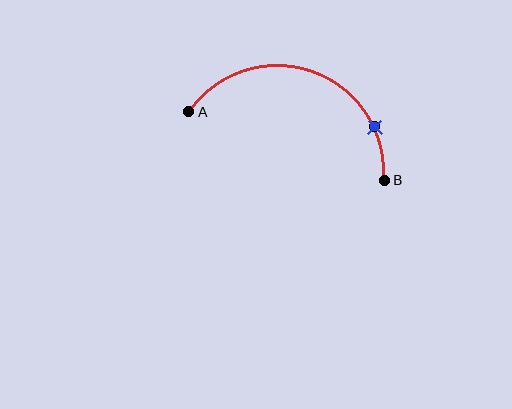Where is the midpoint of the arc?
The arc midpoint is the point on the curve farthest from the straight line joining A and B. It sits above that line.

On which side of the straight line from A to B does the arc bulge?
The arc bulges above the straight line connecting A and B.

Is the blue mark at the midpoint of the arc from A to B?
No. The blue mark lies on the arc but is closer to endpoint B. The arc midpoint would be at the point on the curve equidistant along the arc from both A and B.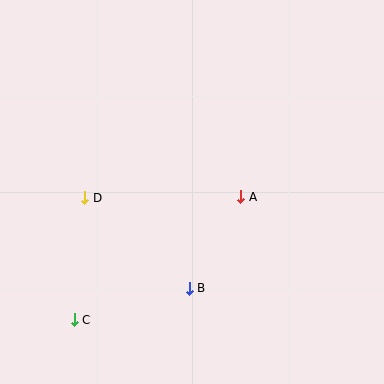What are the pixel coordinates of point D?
Point D is at (85, 198).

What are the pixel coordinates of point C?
Point C is at (74, 320).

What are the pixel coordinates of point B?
Point B is at (189, 288).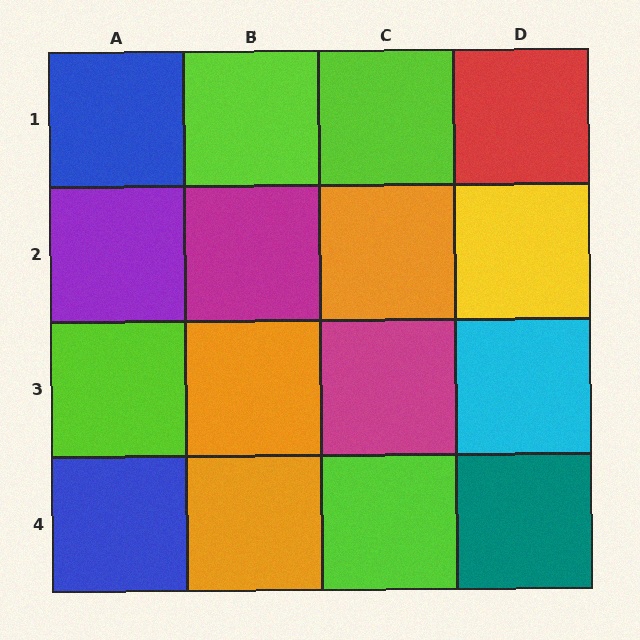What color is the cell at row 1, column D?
Red.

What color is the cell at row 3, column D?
Cyan.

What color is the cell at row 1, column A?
Blue.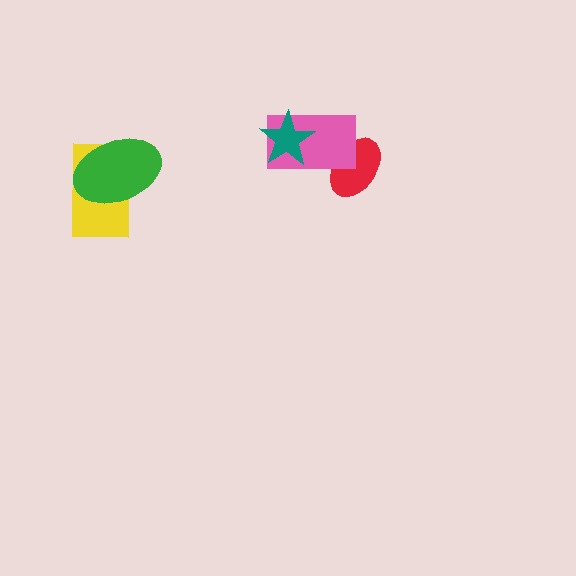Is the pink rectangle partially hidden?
Yes, it is partially covered by another shape.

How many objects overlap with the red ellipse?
1 object overlaps with the red ellipse.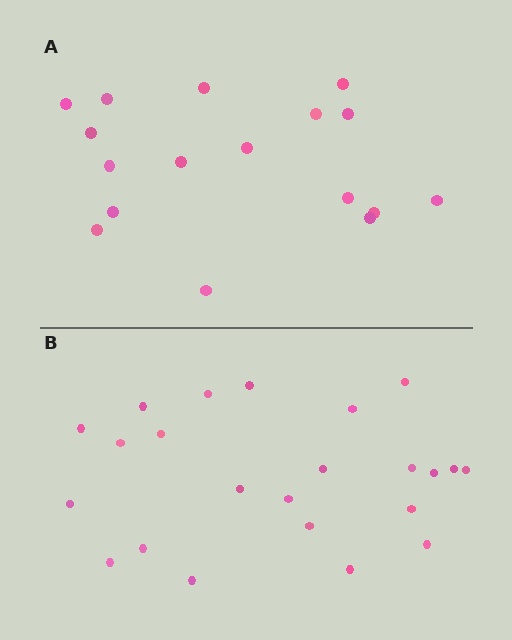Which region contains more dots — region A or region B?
Region B (the bottom region) has more dots.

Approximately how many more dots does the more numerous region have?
Region B has about 6 more dots than region A.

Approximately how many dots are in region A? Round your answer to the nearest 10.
About 20 dots. (The exact count is 17, which rounds to 20.)